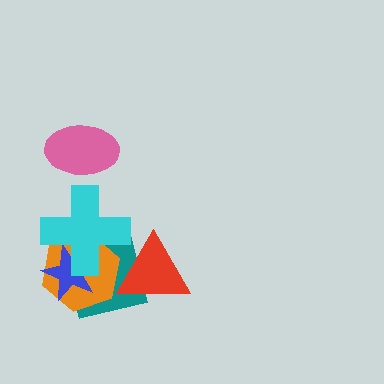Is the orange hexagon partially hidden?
Yes, it is partially covered by another shape.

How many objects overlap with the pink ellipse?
0 objects overlap with the pink ellipse.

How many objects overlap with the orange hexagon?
4 objects overlap with the orange hexagon.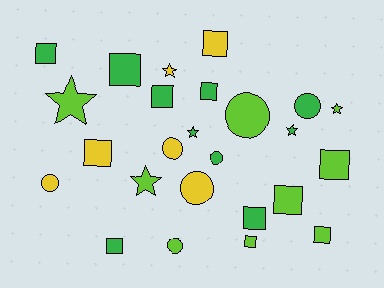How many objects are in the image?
There are 25 objects.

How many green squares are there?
There are 6 green squares.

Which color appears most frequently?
Green, with 10 objects.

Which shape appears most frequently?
Square, with 12 objects.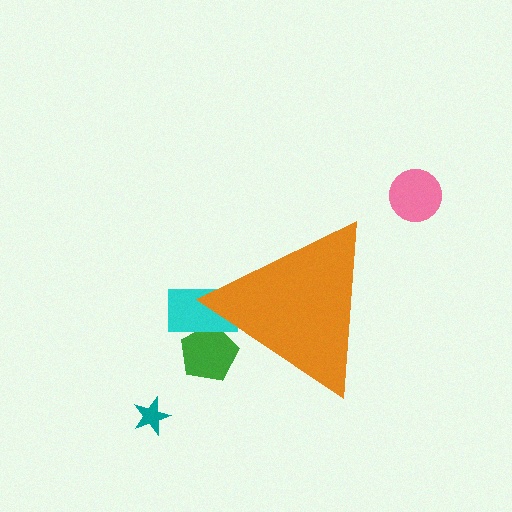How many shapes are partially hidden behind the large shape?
2 shapes are partially hidden.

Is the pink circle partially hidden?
No, the pink circle is fully visible.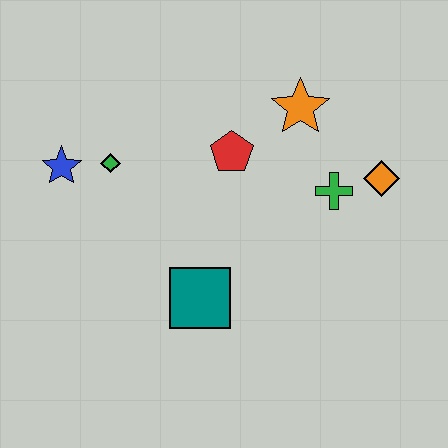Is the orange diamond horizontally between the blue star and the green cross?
No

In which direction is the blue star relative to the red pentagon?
The blue star is to the left of the red pentagon.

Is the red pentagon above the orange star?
No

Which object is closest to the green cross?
The orange diamond is closest to the green cross.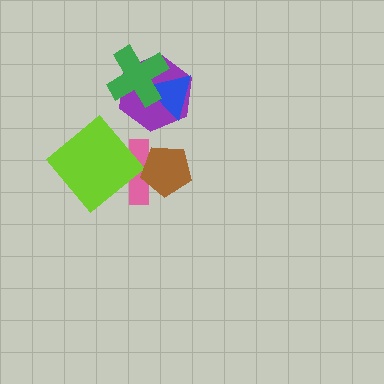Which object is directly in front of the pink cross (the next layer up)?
The lime diamond is directly in front of the pink cross.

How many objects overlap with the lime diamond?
1 object overlaps with the lime diamond.